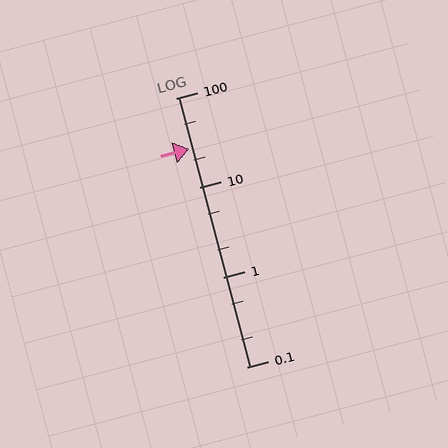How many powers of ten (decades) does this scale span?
The scale spans 3 decades, from 0.1 to 100.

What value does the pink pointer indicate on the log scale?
The pointer indicates approximately 27.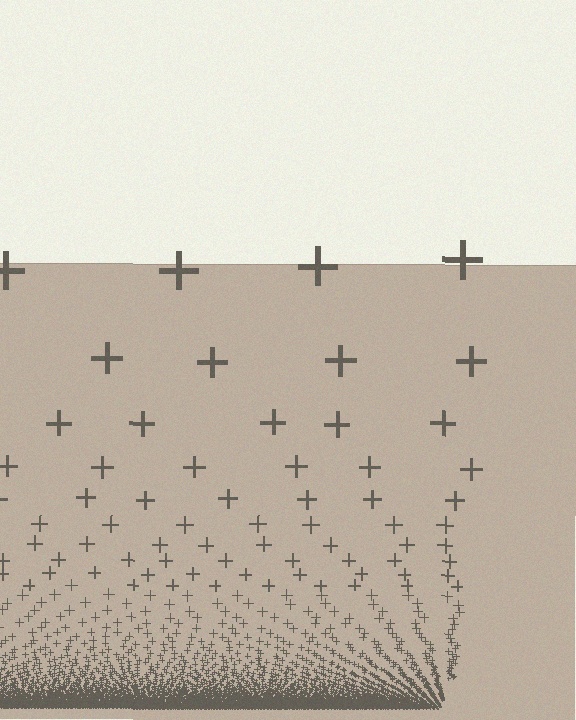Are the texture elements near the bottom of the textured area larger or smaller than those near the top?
Smaller. The gradient is inverted — elements near the bottom are smaller and denser.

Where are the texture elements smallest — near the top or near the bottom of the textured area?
Near the bottom.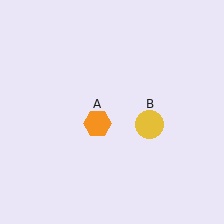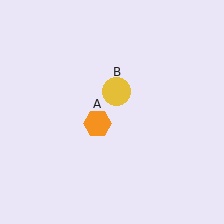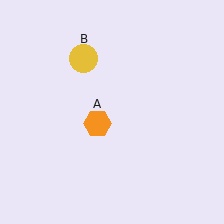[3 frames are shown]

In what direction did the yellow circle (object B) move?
The yellow circle (object B) moved up and to the left.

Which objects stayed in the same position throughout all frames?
Orange hexagon (object A) remained stationary.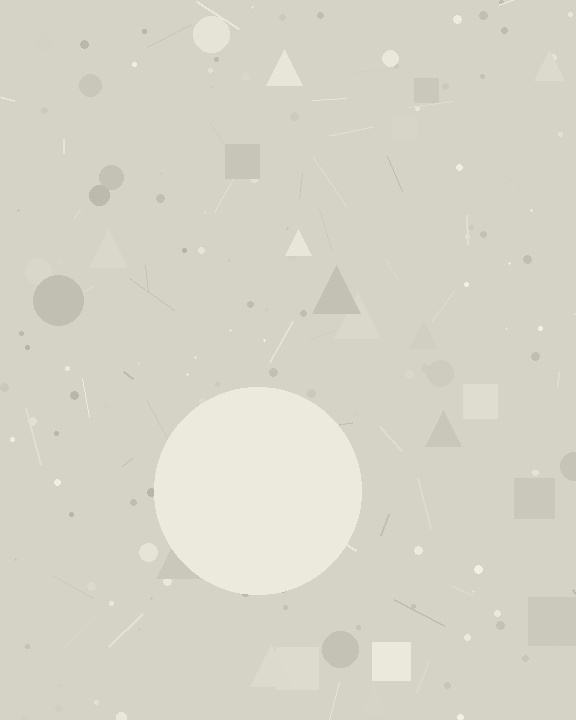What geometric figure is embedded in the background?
A circle is embedded in the background.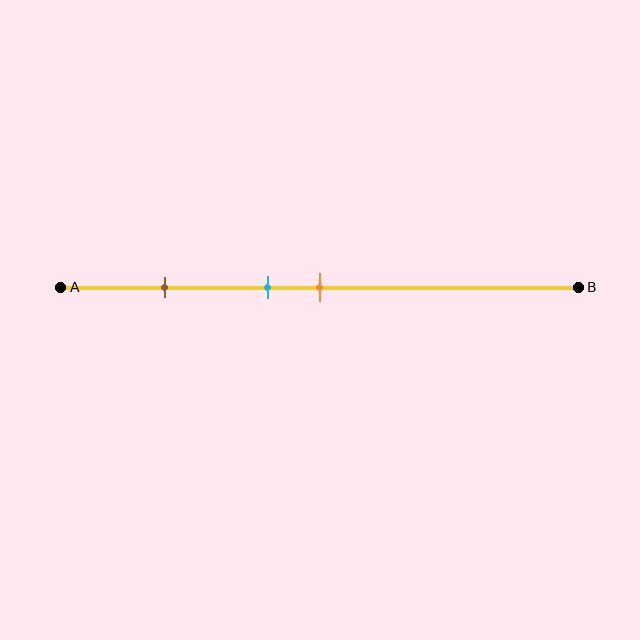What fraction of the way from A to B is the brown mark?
The brown mark is approximately 20% (0.2) of the way from A to B.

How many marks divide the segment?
There are 3 marks dividing the segment.